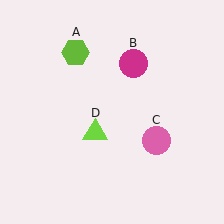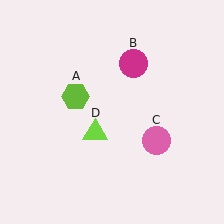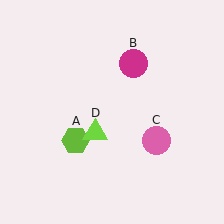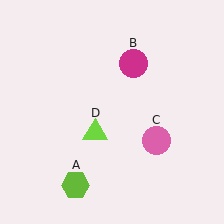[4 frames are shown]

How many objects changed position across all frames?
1 object changed position: lime hexagon (object A).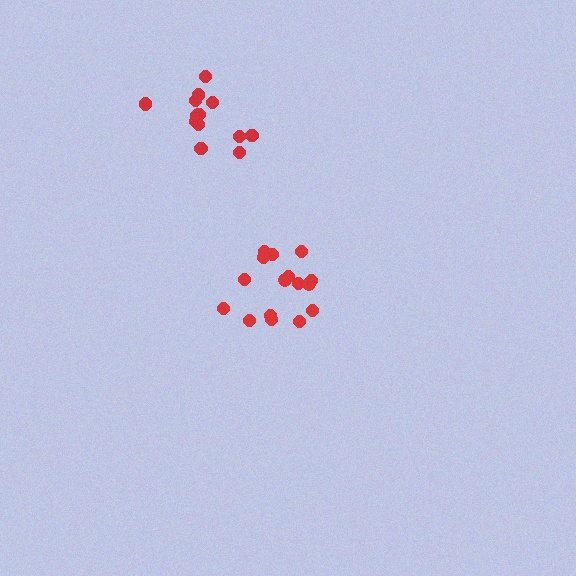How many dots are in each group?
Group 1: 16 dots, Group 2: 13 dots (29 total).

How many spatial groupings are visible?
There are 2 spatial groupings.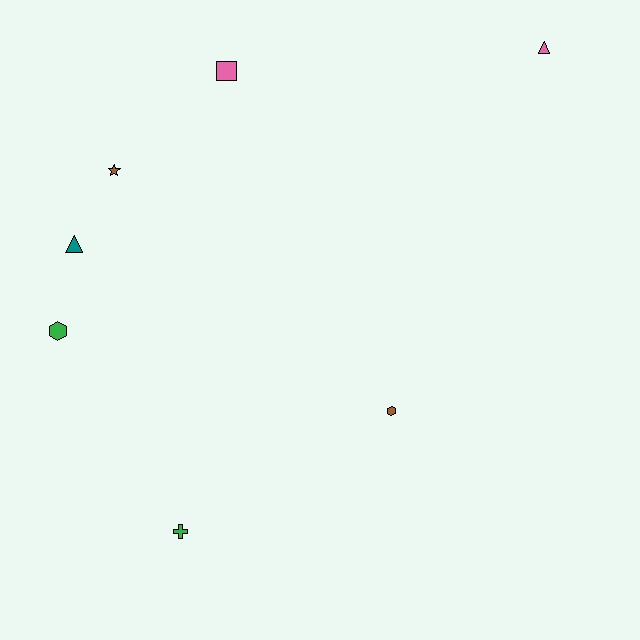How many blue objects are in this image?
There are no blue objects.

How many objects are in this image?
There are 7 objects.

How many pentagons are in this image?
There are no pentagons.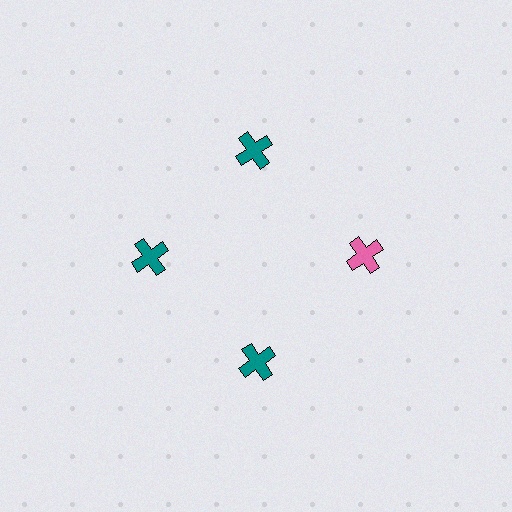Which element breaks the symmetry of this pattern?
The pink cross at roughly the 3 o'clock position breaks the symmetry. All other shapes are teal crosses.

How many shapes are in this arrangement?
There are 4 shapes arranged in a ring pattern.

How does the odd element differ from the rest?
It has a different color: pink instead of teal.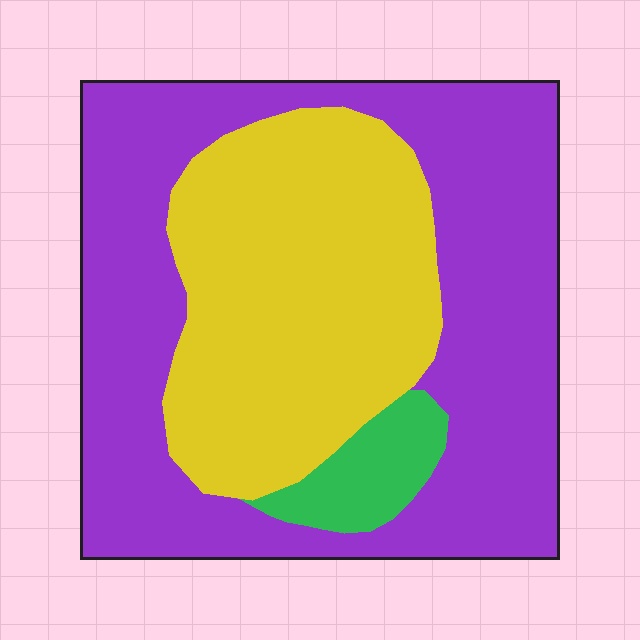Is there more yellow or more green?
Yellow.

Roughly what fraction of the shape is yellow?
Yellow takes up between a quarter and a half of the shape.